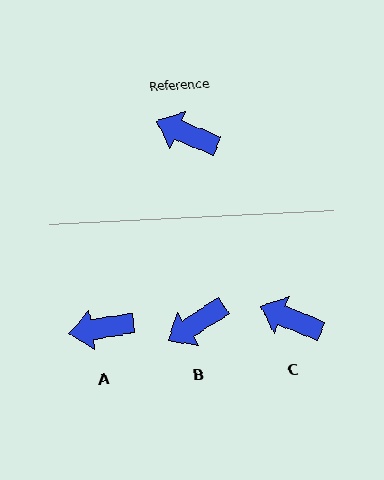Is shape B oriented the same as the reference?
No, it is off by about 55 degrees.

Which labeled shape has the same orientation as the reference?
C.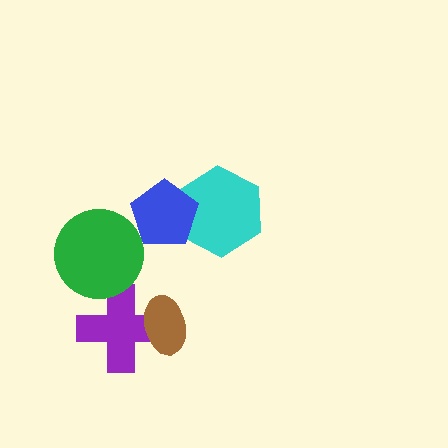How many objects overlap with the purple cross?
2 objects overlap with the purple cross.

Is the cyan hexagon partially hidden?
Yes, it is partially covered by another shape.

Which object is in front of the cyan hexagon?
The blue pentagon is in front of the cyan hexagon.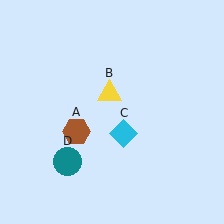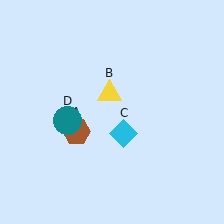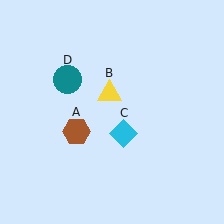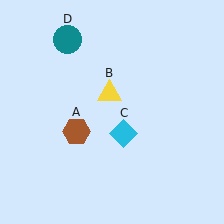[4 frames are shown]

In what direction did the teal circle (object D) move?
The teal circle (object D) moved up.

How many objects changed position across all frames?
1 object changed position: teal circle (object D).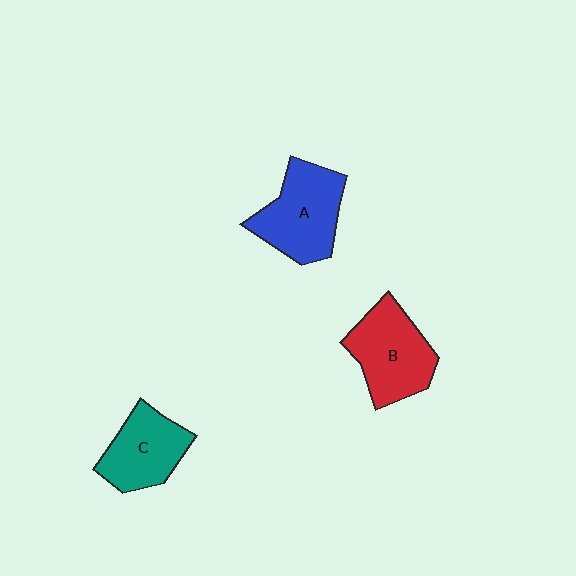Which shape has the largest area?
Shape A (blue).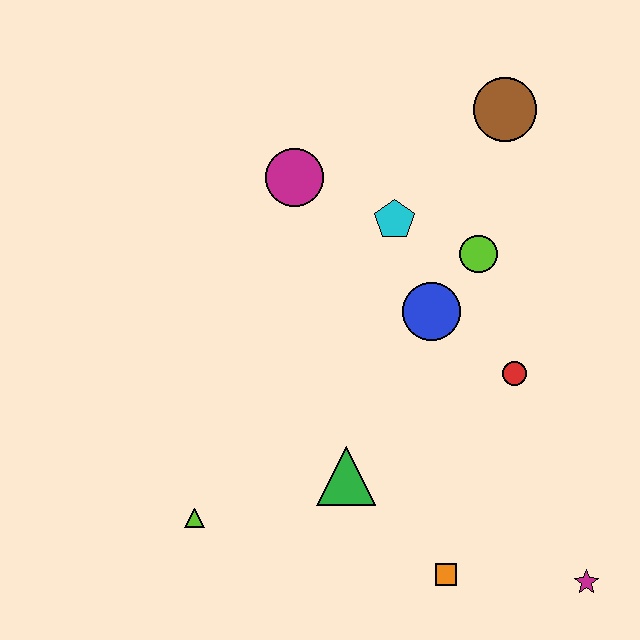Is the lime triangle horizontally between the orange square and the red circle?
No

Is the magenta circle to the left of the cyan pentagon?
Yes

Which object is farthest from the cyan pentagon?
The magenta star is farthest from the cyan pentagon.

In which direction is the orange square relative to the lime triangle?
The orange square is to the right of the lime triangle.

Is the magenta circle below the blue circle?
No